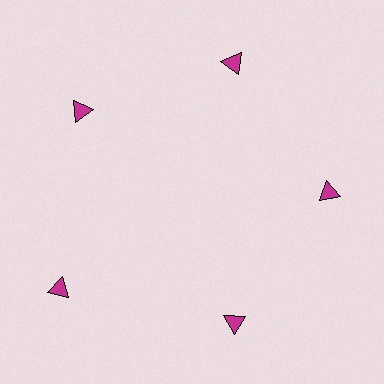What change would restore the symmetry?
The symmetry would be restored by moving it inward, back onto the ring so that all 5 triangles sit at equal angles and equal distance from the center.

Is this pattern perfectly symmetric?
No. The 5 magenta triangles are arranged in a ring, but one element near the 8 o'clock position is pushed outward from the center, breaking the 5-fold rotational symmetry.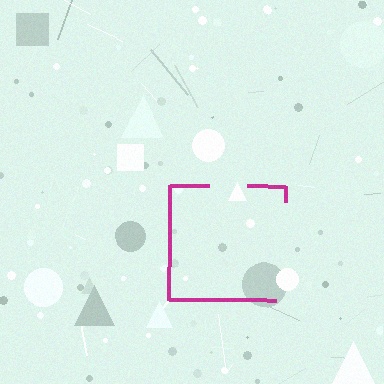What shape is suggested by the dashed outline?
The dashed outline suggests a square.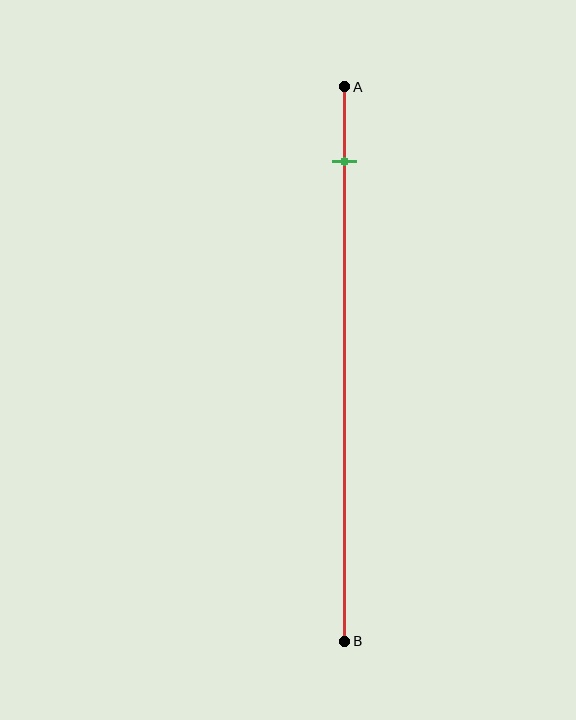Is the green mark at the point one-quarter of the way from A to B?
No, the mark is at about 15% from A, not at the 25% one-quarter point.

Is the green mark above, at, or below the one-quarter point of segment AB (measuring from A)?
The green mark is above the one-quarter point of segment AB.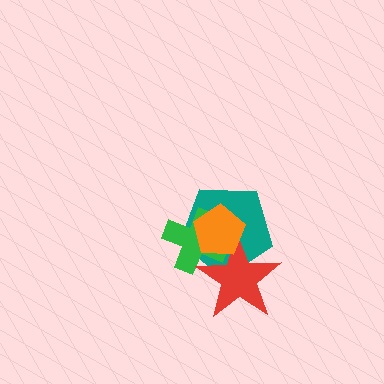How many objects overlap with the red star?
3 objects overlap with the red star.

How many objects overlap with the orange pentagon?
3 objects overlap with the orange pentagon.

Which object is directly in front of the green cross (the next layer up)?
The red star is directly in front of the green cross.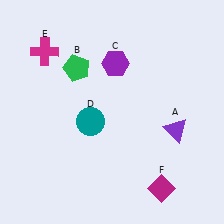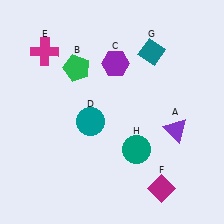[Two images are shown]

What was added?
A teal diamond (G), a teal circle (H) were added in Image 2.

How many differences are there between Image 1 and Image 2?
There are 2 differences between the two images.